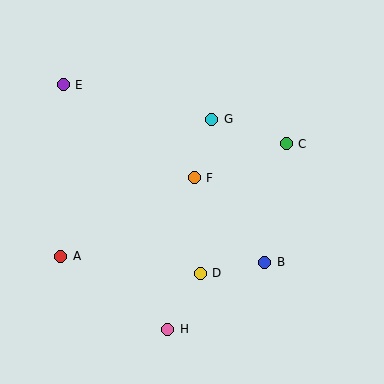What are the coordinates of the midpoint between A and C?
The midpoint between A and C is at (173, 200).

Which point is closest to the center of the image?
Point F at (194, 178) is closest to the center.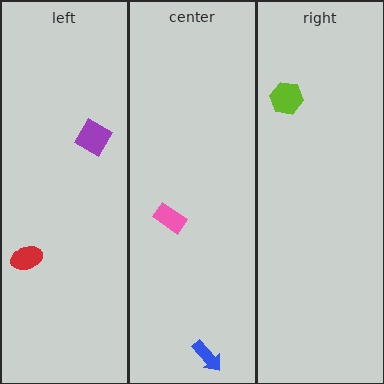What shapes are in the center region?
The blue arrow, the pink rectangle.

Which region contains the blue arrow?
The center region.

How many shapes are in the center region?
2.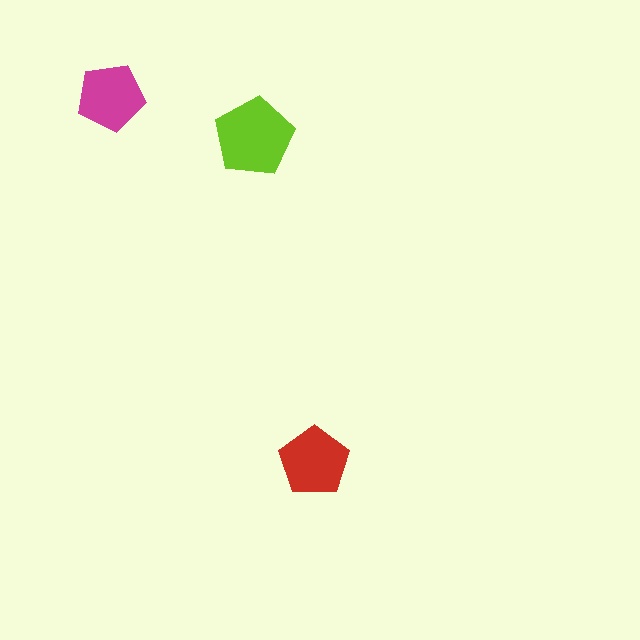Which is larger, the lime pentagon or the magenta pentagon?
The lime one.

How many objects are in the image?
There are 3 objects in the image.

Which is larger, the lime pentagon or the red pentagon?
The lime one.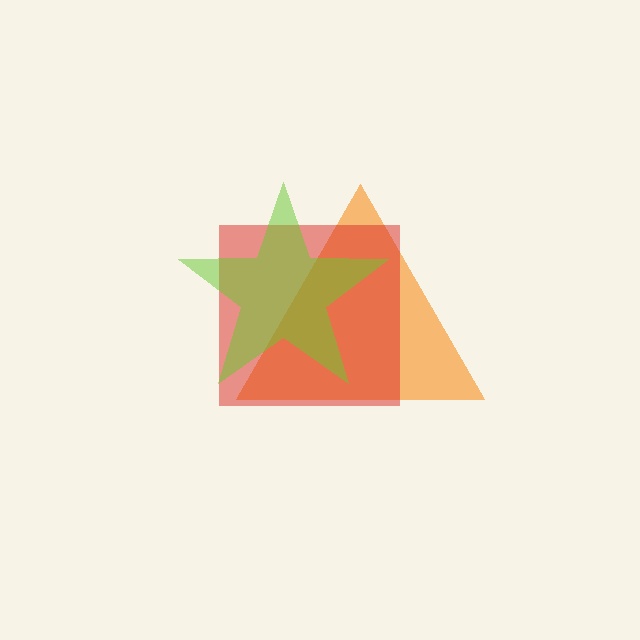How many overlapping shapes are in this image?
There are 3 overlapping shapes in the image.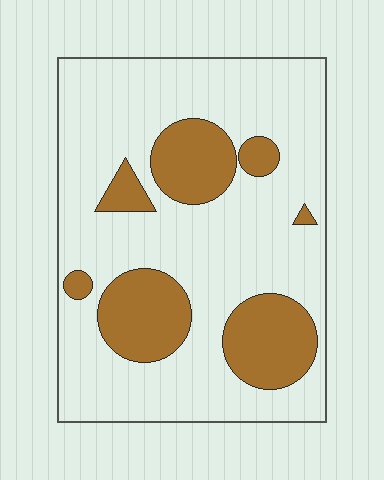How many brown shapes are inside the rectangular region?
7.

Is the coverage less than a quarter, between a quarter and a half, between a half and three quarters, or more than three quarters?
Less than a quarter.